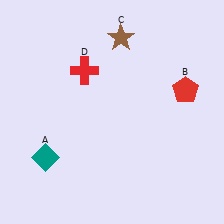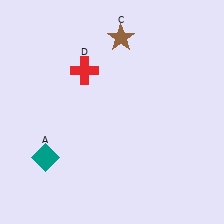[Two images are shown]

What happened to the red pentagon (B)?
The red pentagon (B) was removed in Image 2. It was in the top-right area of Image 1.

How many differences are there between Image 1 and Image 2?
There is 1 difference between the two images.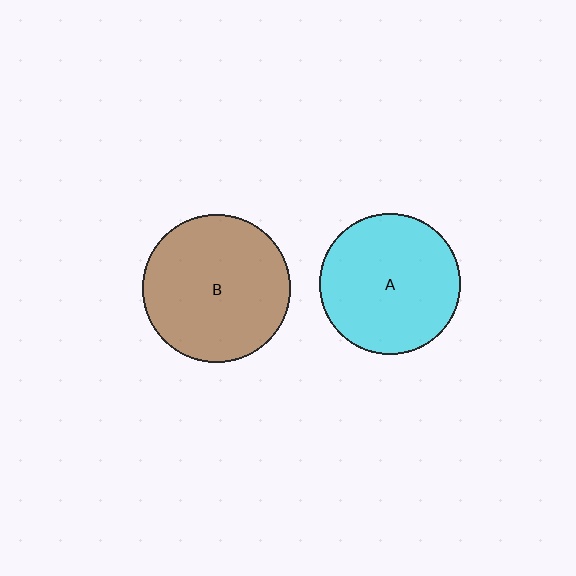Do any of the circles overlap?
No, none of the circles overlap.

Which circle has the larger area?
Circle B (brown).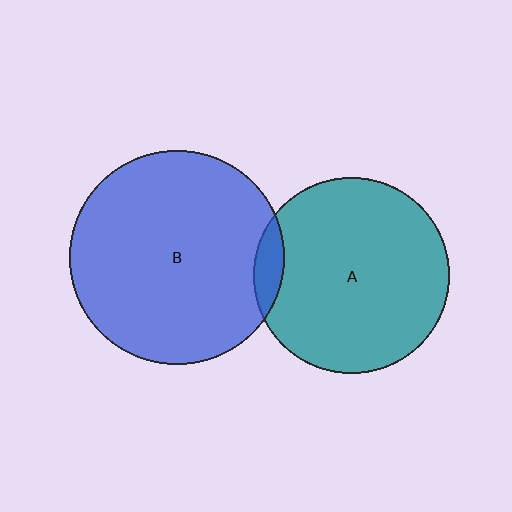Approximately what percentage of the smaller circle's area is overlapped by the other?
Approximately 5%.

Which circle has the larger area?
Circle B (blue).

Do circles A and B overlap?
Yes.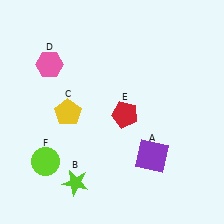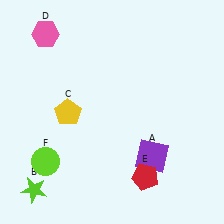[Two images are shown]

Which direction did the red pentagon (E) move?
The red pentagon (E) moved down.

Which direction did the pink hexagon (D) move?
The pink hexagon (D) moved up.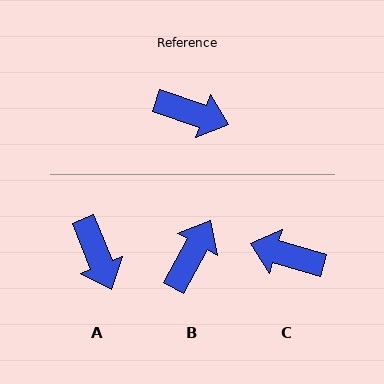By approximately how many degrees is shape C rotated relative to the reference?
Approximately 178 degrees clockwise.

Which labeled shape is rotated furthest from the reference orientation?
C, about 178 degrees away.